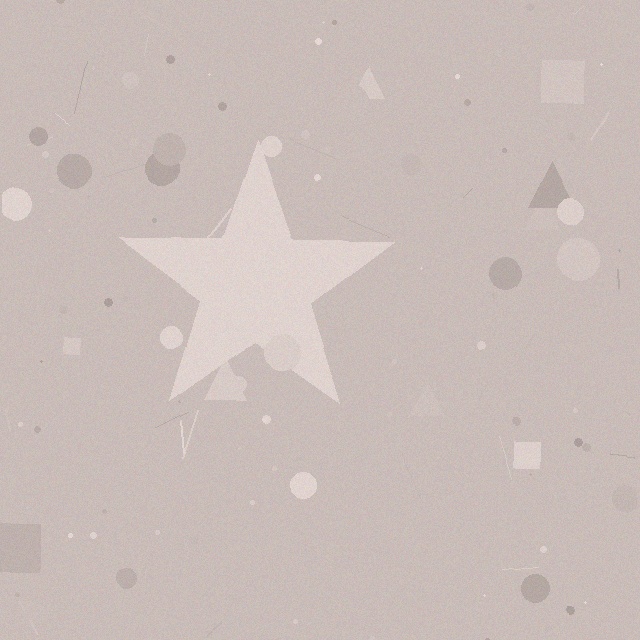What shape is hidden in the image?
A star is hidden in the image.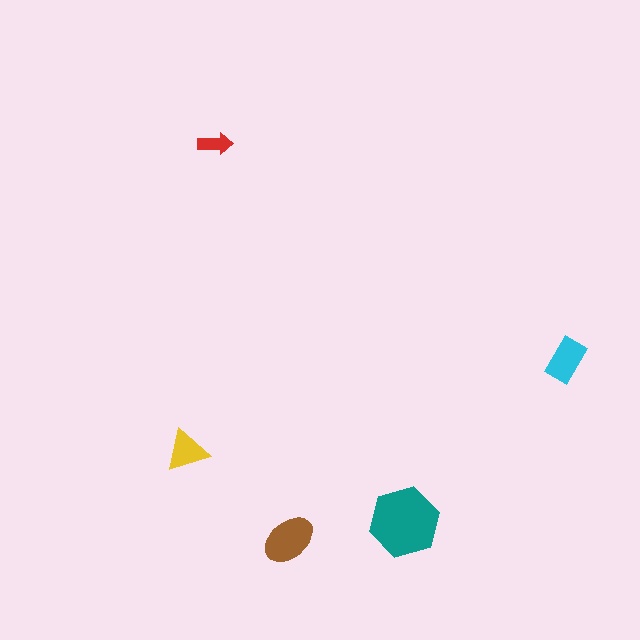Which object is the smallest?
The red arrow.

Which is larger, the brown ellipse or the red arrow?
The brown ellipse.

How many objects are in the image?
There are 5 objects in the image.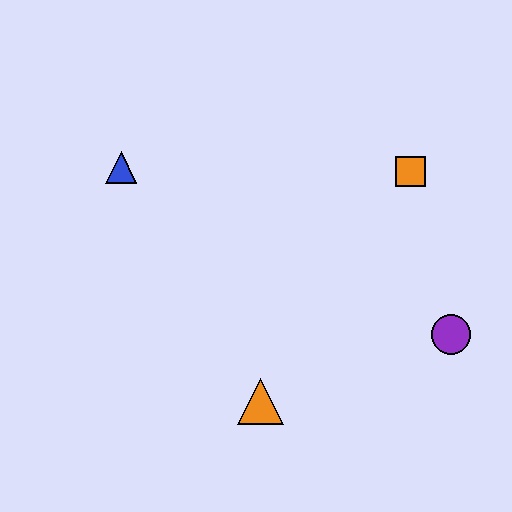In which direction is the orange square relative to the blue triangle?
The orange square is to the right of the blue triangle.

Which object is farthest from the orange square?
The blue triangle is farthest from the orange square.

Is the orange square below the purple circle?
No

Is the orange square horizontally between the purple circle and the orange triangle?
Yes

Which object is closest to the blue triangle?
The orange triangle is closest to the blue triangle.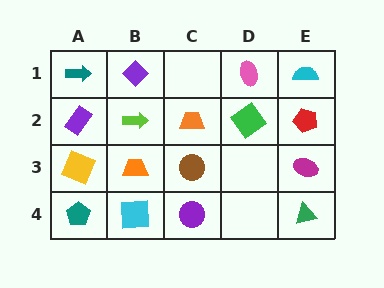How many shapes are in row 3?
4 shapes.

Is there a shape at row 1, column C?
No, that cell is empty.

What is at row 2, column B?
A lime arrow.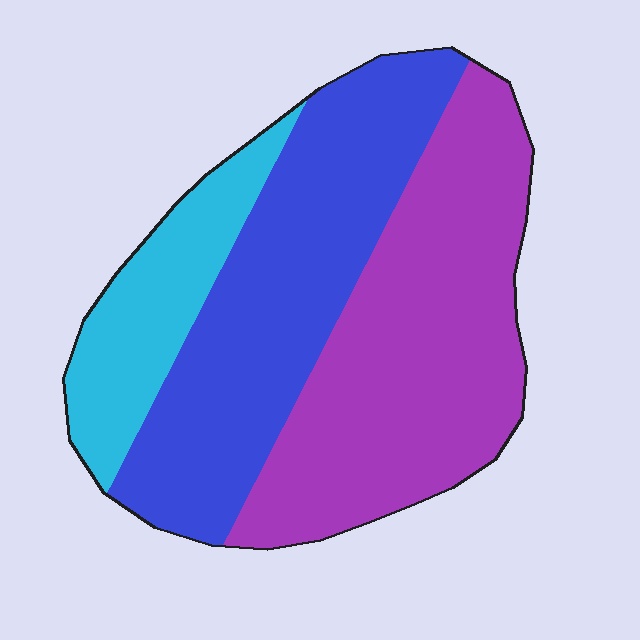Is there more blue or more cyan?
Blue.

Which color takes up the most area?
Purple, at roughly 45%.